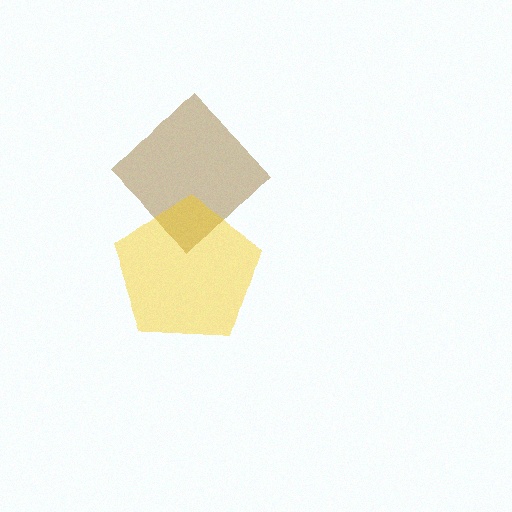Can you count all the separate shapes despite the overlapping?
Yes, there are 2 separate shapes.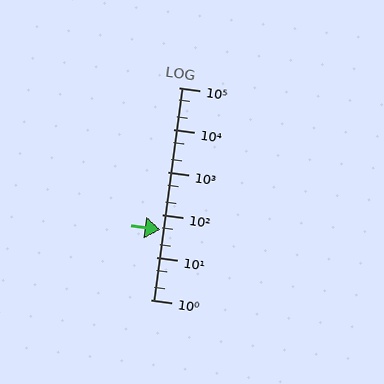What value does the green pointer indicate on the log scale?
The pointer indicates approximately 45.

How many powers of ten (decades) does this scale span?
The scale spans 5 decades, from 1 to 100000.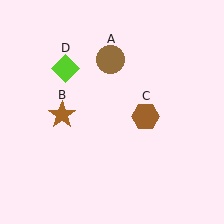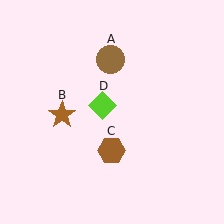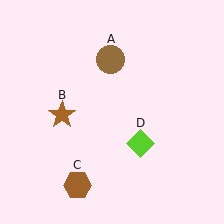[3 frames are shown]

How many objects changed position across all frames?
2 objects changed position: brown hexagon (object C), lime diamond (object D).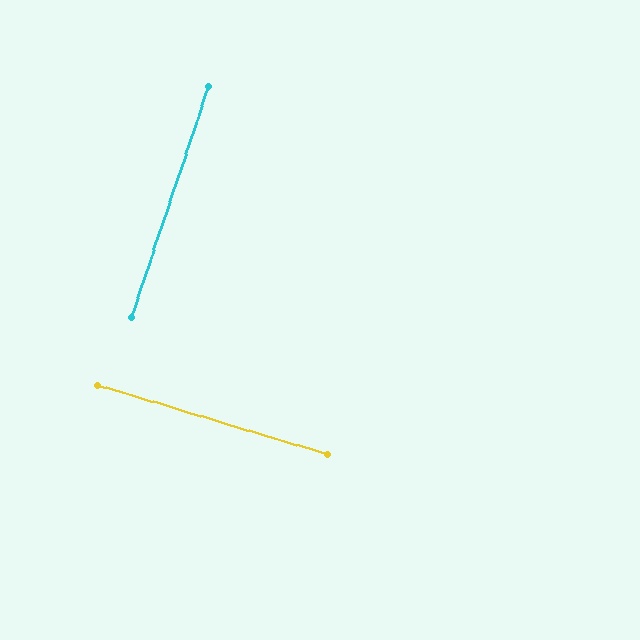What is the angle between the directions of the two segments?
Approximately 88 degrees.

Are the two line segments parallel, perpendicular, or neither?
Perpendicular — they meet at approximately 88°.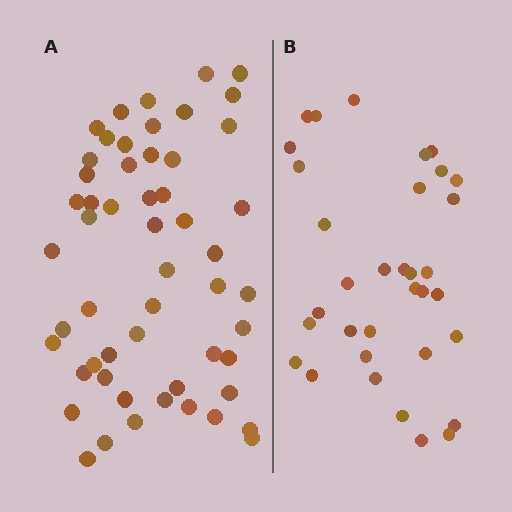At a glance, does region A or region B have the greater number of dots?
Region A (the left region) has more dots.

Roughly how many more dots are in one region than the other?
Region A has approximately 20 more dots than region B.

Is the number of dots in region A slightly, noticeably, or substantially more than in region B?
Region A has substantially more. The ratio is roughly 1.6 to 1.